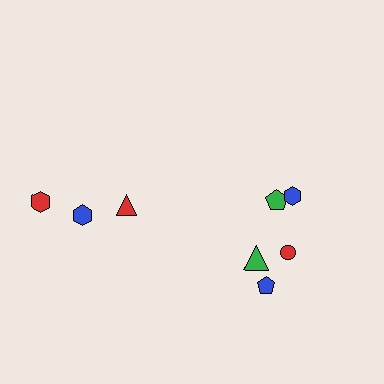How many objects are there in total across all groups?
There are 8 objects.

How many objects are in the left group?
There are 3 objects.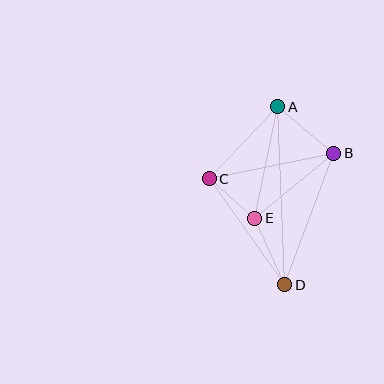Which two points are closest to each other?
Points C and E are closest to each other.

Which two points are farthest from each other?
Points A and D are farthest from each other.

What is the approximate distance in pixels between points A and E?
The distance between A and E is approximately 114 pixels.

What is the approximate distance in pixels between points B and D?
The distance between B and D is approximately 140 pixels.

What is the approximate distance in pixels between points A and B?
The distance between A and B is approximately 73 pixels.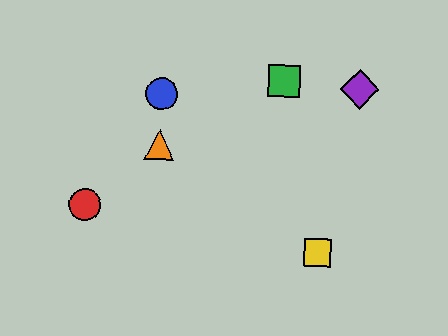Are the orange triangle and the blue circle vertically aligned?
Yes, both are at x≈159.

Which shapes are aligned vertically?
The blue circle, the orange triangle are aligned vertically.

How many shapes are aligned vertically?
2 shapes (the blue circle, the orange triangle) are aligned vertically.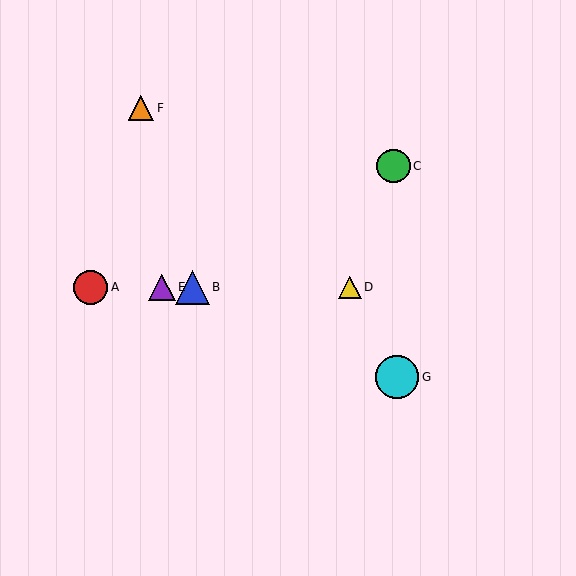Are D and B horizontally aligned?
Yes, both are at y≈287.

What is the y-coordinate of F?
Object F is at y≈108.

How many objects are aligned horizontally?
4 objects (A, B, D, E) are aligned horizontally.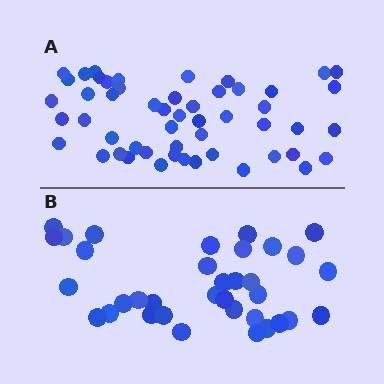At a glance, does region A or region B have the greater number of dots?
Region A (the top region) has more dots.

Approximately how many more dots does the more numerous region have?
Region A has approximately 15 more dots than region B.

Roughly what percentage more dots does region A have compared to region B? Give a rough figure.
About 50% more.